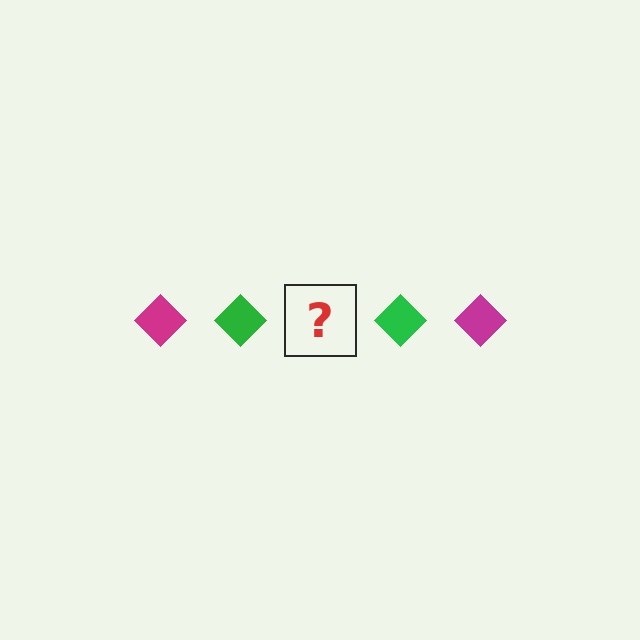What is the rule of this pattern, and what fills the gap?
The rule is that the pattern cycles through magenta, green diamonds. The gap should be filled with a magenta diamond.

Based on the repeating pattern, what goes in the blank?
The blank should be a magenta diamond.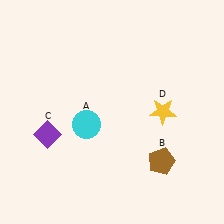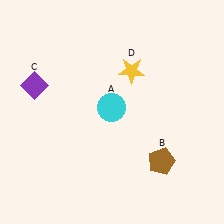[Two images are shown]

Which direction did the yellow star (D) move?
The yellow star (D) moved up.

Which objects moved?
The objects that moved are: the cyan circle (A), the purple diamond (C), the yellow star (D).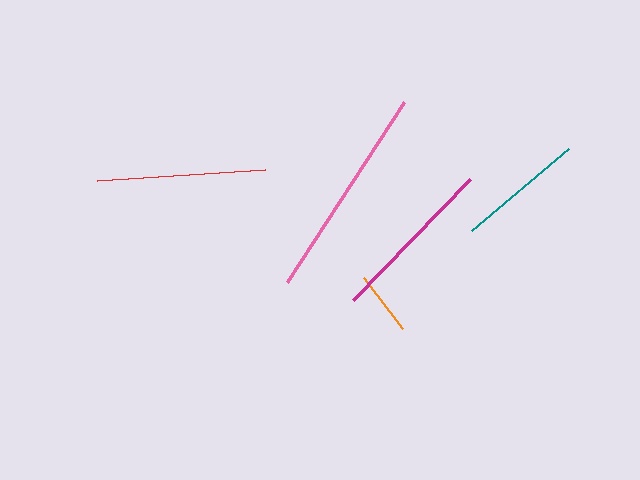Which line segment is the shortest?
The orange line is the shortest at approximately 64 pixels.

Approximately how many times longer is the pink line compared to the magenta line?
The pink line is approximately 1.3 times the length of the magenta line.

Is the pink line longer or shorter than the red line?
The pink line is longer than the red line.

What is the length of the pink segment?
The pink segment is approximately 215 pixels long.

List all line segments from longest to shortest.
From longest to shortest: pink, magenta, red, teal, orange.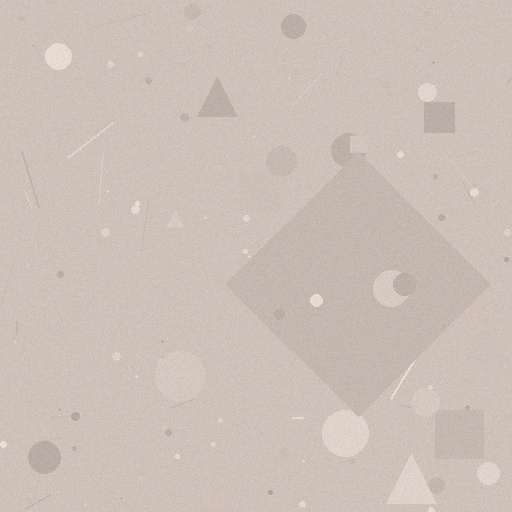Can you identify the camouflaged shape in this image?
The camouflaged shape is a diamond.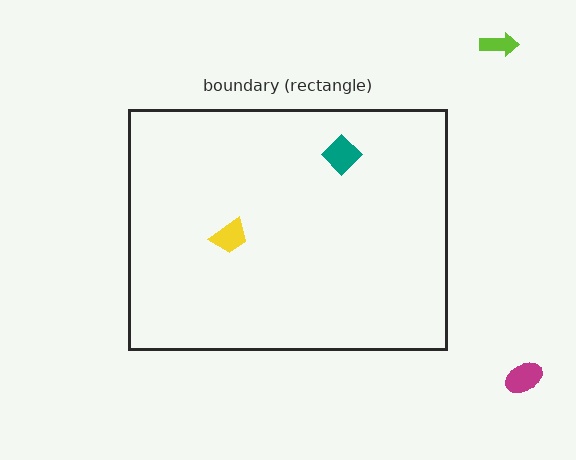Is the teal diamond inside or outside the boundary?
Inside.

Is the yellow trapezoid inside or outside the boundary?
Inside.